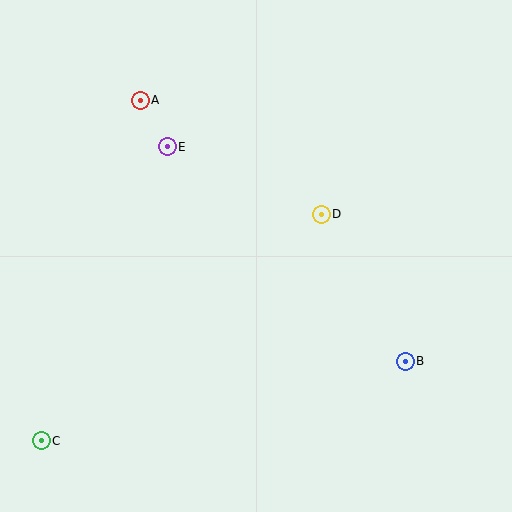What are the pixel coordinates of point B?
Point B is at (405, 361).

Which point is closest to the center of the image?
Point D at (321, 214) is closest to the center.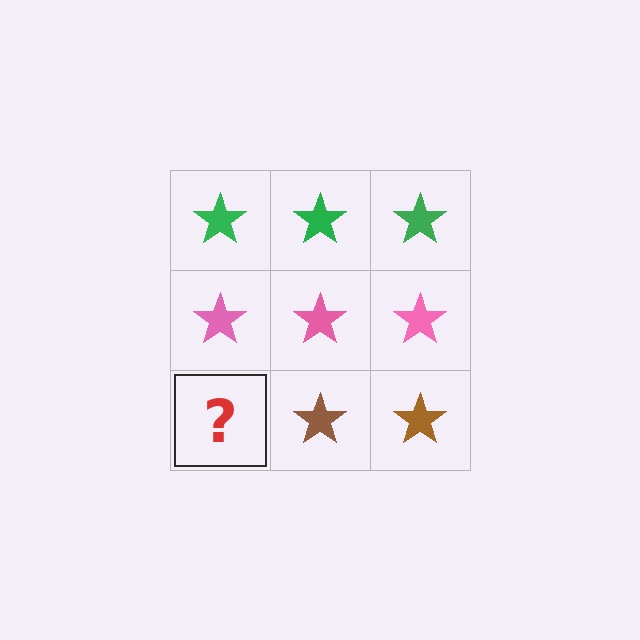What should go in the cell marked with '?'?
The missing cell should contain a brown star.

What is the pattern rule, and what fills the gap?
The rule is that each row has a consistent color. The gap should be filled with a brown star.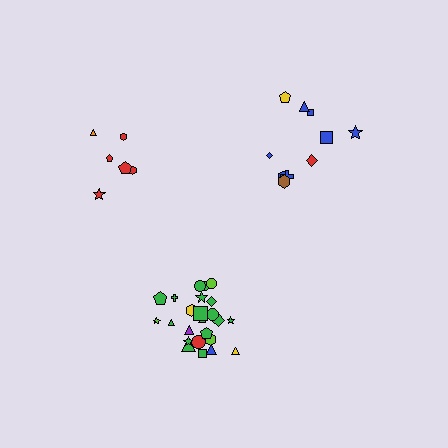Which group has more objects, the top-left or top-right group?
The top-right group.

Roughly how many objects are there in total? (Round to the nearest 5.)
Roughly 40 objects in total.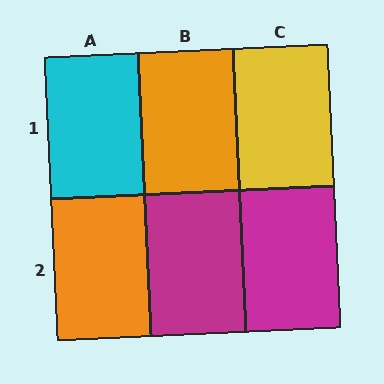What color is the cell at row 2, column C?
Magenta.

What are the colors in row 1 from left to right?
Cyan, orange, yellow.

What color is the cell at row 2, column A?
Orange.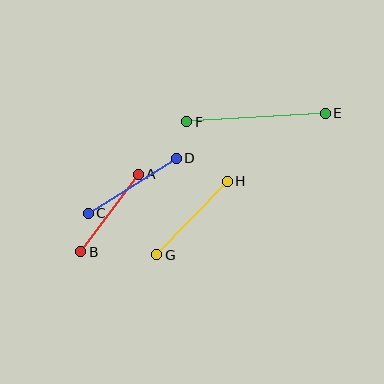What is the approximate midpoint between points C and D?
The midpoint is at approximately (132, 186) pixels.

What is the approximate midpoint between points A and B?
The midpoint is at approximately (109, 213) pixels.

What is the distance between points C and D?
The distance is approximately 104 pixels.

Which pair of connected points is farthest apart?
Points E and F are farthest apart.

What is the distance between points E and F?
The distance is approximately 139 pixels.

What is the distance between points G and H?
The distance is approximately 102 pixels.